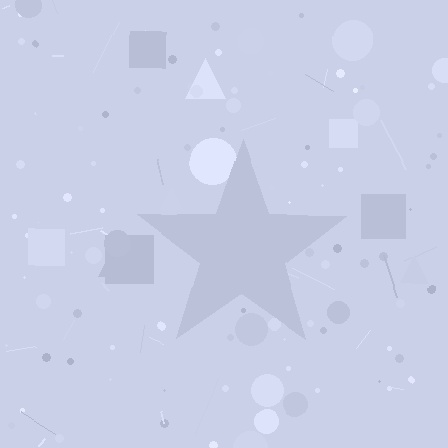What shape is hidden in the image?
A star is hidden in the image.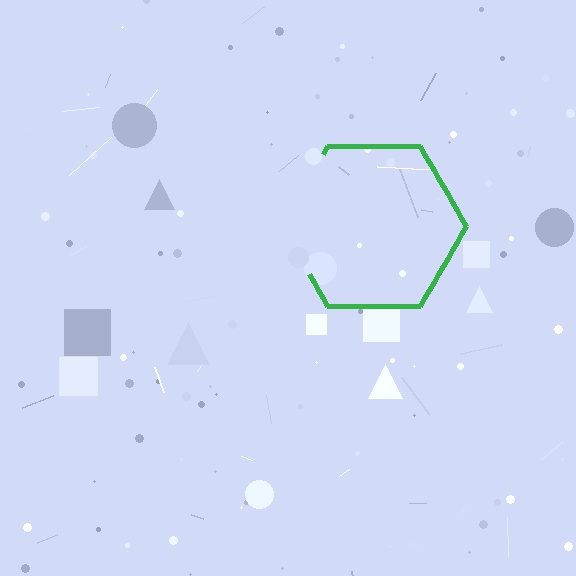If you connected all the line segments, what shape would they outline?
They would outline a hexagon.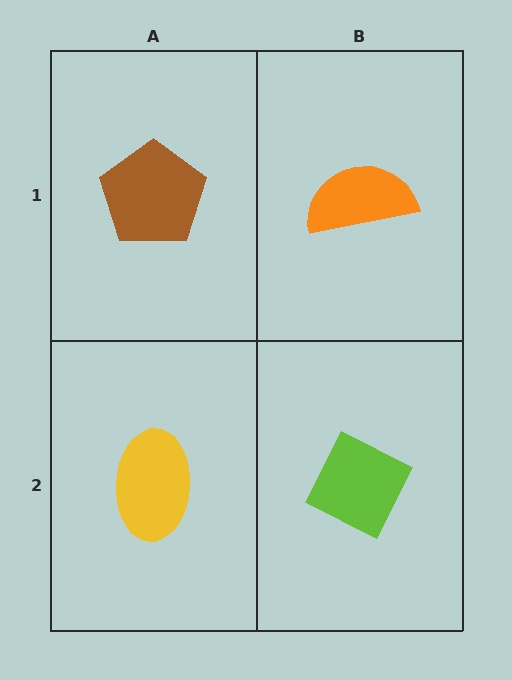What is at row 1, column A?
A brown pentagon.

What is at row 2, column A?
A yellow ellipse.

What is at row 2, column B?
A lime diamond.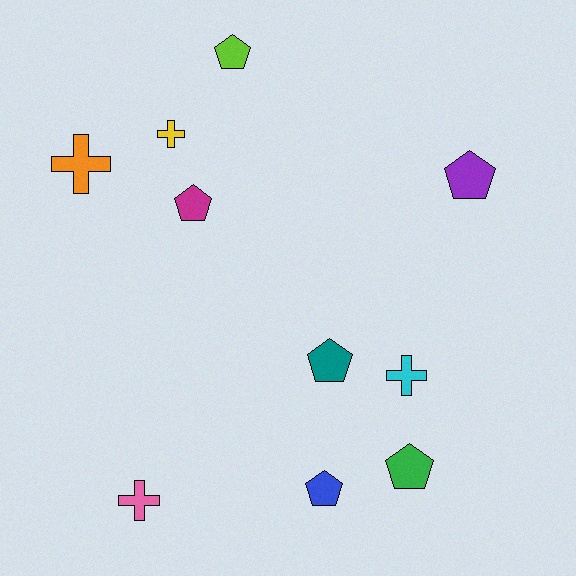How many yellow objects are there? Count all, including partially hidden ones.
There is 1 yellow object.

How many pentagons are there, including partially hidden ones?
There are 6 pentagons.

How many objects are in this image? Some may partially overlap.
There are 10 objects.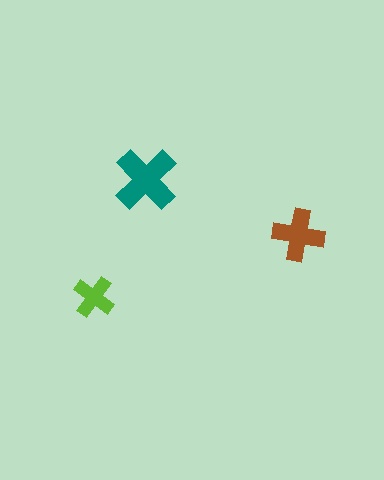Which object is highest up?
The teal cross is topmost.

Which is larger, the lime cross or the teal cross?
The teal one.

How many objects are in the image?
There are 3 objects in the image.